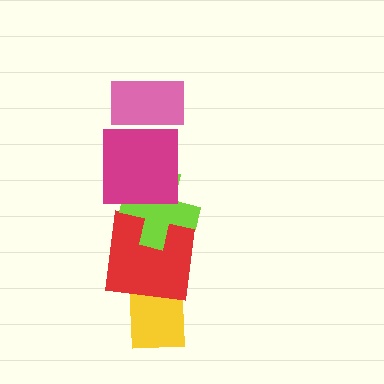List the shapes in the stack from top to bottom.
From top to bottom: the pink rectangle, the magenta square, the lime cross, the red square, the yellow rectangle.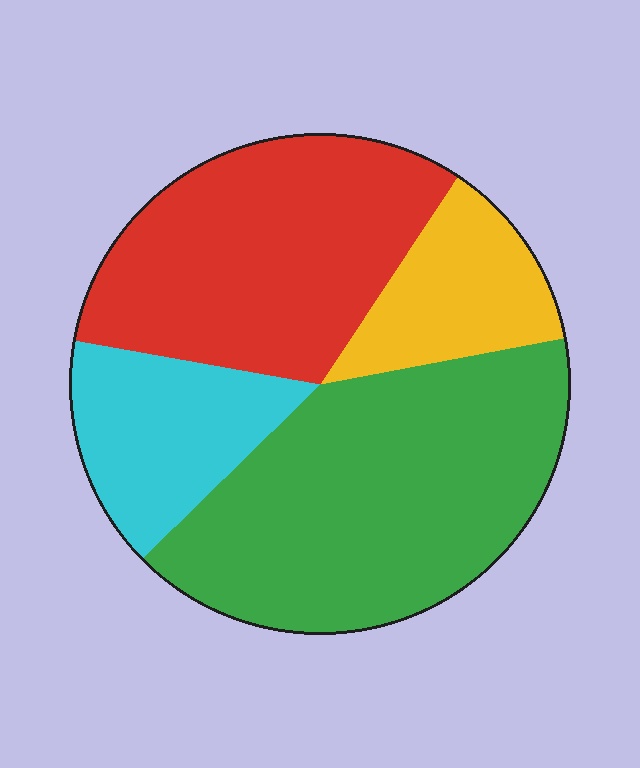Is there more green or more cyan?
Green.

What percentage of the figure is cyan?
Cyan takes up about one sixth (1/6) of the figure.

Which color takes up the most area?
Green, at roughly 40%.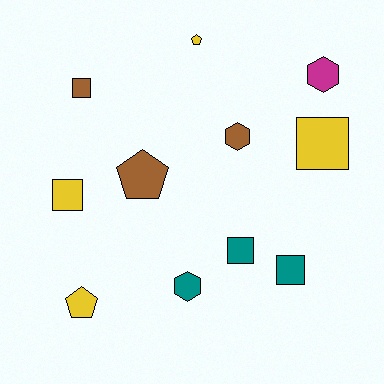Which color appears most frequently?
Yellow, with 4 objects.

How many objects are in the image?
There are 11 objects.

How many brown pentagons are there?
There is 1 brown pentagon.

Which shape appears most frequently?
Square, with 5 objects.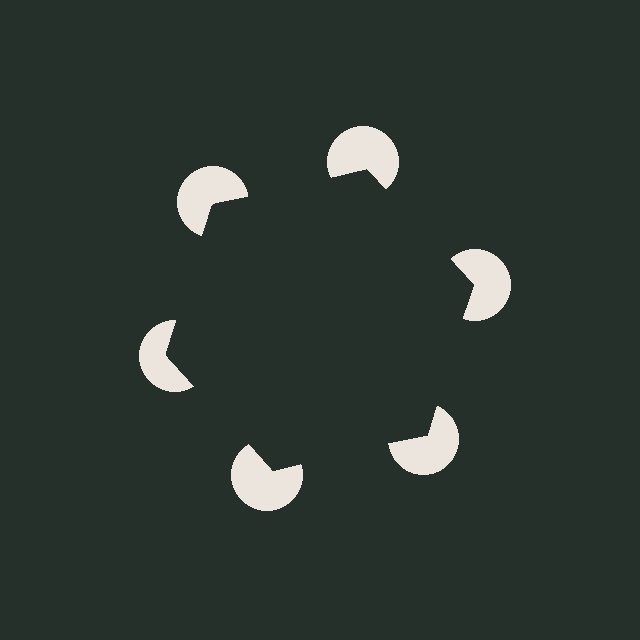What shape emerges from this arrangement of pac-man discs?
An illusory hexagon — its edges are inferred from the aligned wedge cuts in the pac-man discs, not physically drawn.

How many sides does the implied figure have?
6 sides.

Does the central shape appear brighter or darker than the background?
It typically appears slightly darker than the background, even though no actual brightness change is drawn.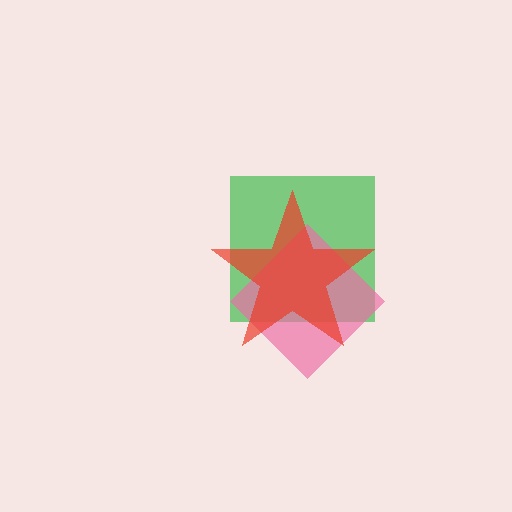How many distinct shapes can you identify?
There are 3 distinct shapes: a green square, a pink diamond, a red star.